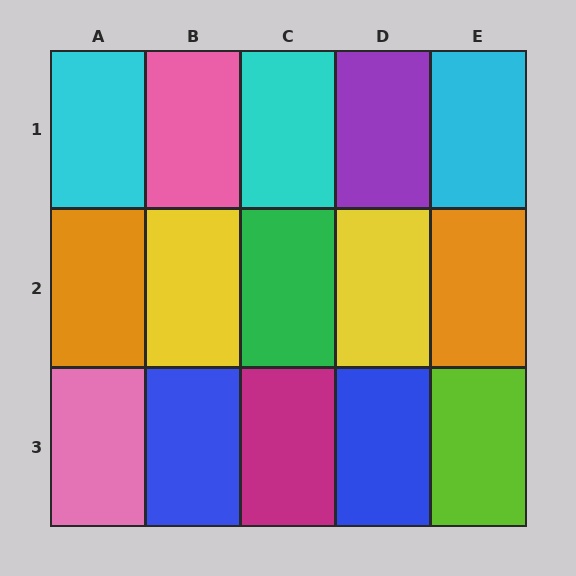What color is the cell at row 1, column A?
Cyan.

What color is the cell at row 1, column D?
Purple.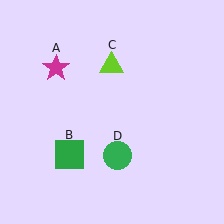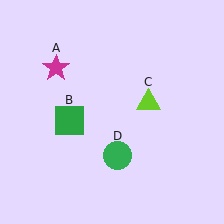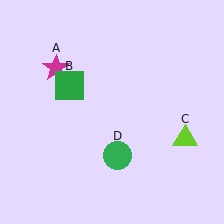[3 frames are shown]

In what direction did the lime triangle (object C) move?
The lime triangle (object C) moved down and to the right.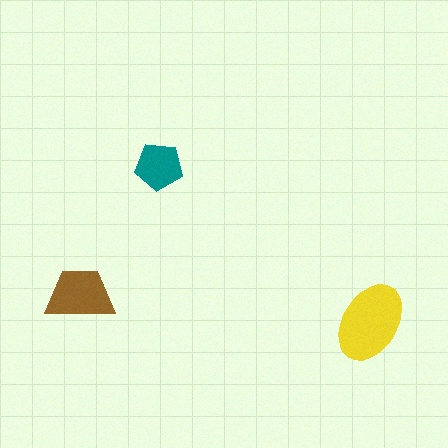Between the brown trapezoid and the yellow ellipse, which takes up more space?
The yellow ellipse.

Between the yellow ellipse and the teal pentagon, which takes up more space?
The yellow ellipse.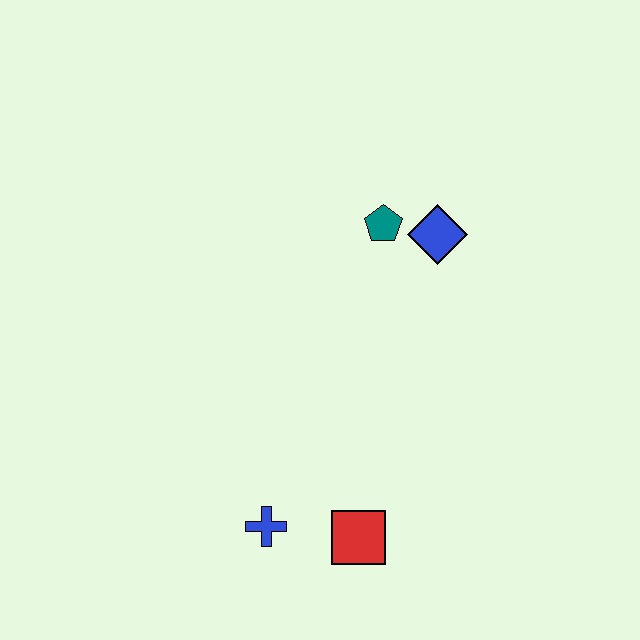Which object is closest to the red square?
The blue cross is closest to the red square.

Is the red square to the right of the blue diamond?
No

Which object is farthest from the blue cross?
The blue diamond is farthest from the blue cross.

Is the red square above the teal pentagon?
No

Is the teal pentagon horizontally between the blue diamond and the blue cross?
Yes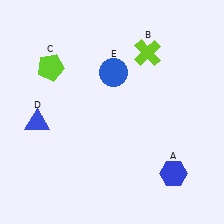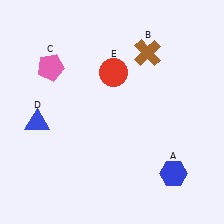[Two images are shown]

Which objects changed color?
B changed from lime to brown. C changed from lime to pink. E changed from blue to red.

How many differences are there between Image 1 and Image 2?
There are 3 differences between the two images.